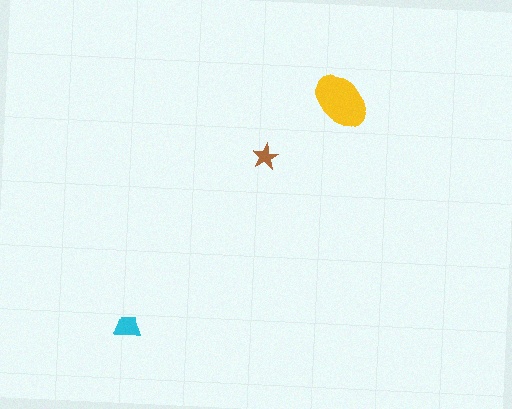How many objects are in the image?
There are 3 objects in the image.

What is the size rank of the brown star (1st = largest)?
3rd.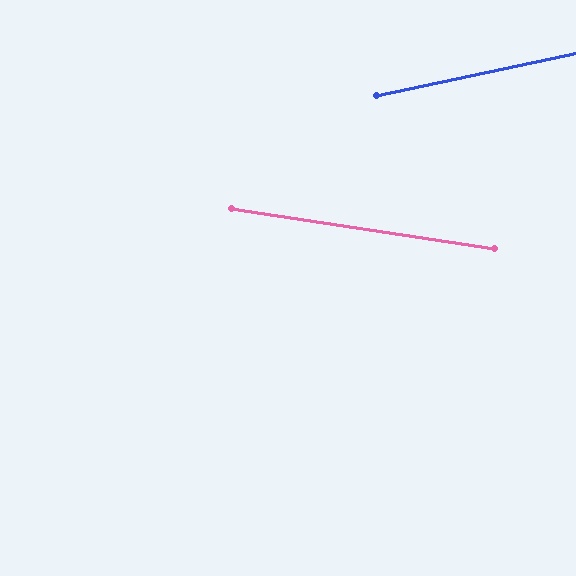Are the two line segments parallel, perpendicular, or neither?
Neither parallel nor perpendicular — they differ by about 21°.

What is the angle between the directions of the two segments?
Approximately 21 degrees.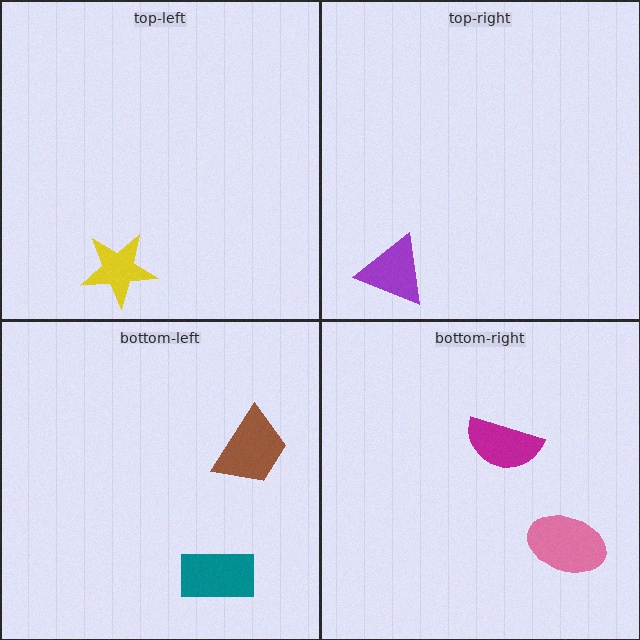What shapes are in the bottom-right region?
The pink ellipse, the magenta semicircle.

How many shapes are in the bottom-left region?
2.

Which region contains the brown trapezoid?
The bottom-left region.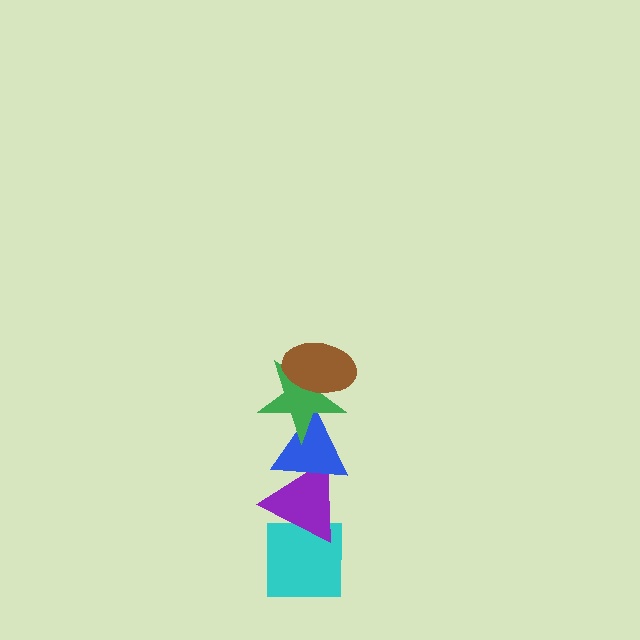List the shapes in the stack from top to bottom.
From top to bottom: the brown ellipse, the green star, the blue triangle, the purple triangle, the cyan square.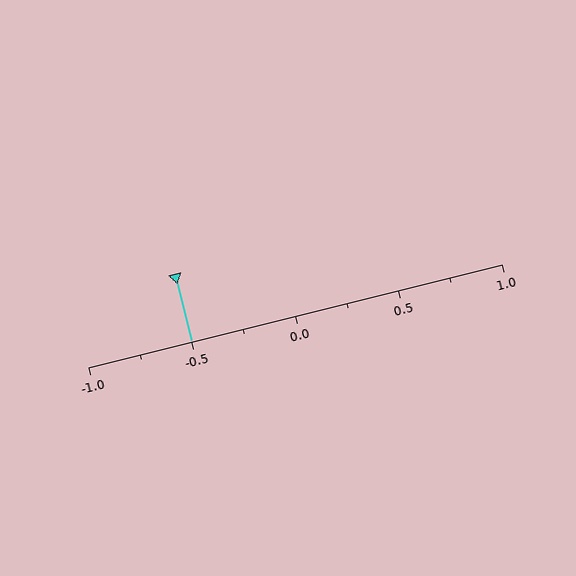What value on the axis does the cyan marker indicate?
The marker indicates approximately -0.5.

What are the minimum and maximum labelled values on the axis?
The axis runs from -1.0 to 1.0.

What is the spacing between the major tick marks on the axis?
The major ticks are spaced 0.5 apart.